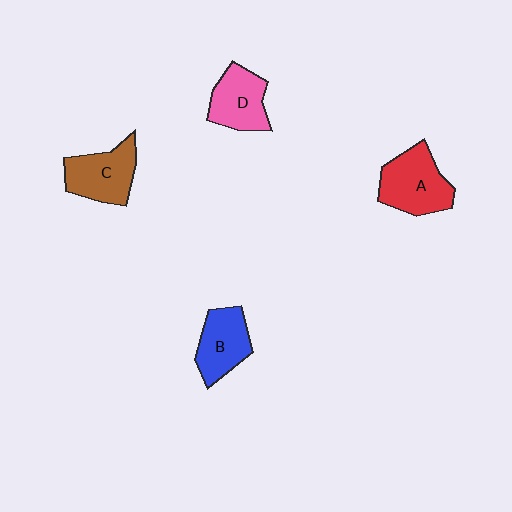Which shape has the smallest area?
Shape D (pink).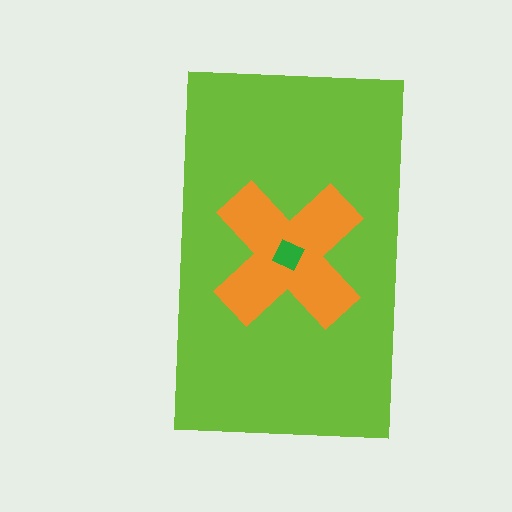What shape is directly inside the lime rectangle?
The orange cross.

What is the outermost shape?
The lime rectangle.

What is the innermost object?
The green square.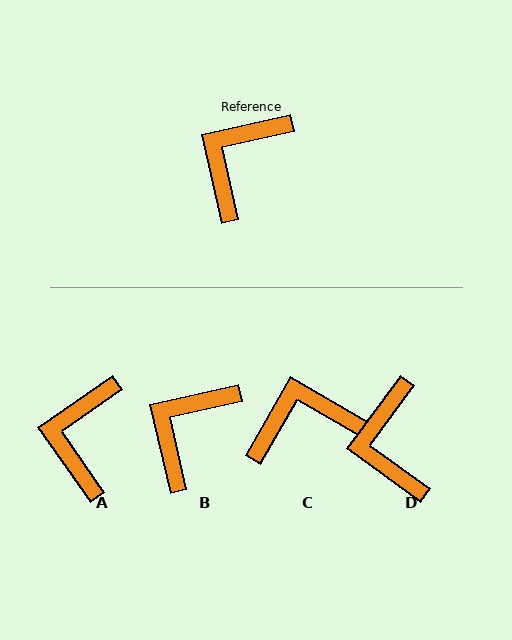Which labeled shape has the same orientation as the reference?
B.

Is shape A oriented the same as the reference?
No, it is off by about 22 degrees.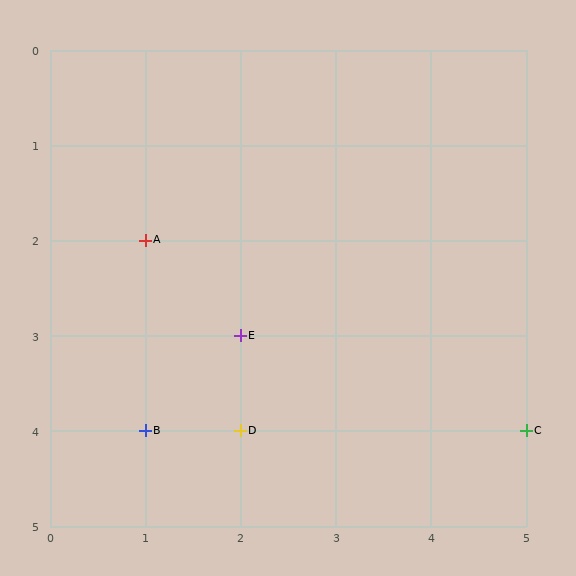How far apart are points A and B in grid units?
Points A and B are 2 rows apart.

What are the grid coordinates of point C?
Point C is at grid coordinates (5, 4).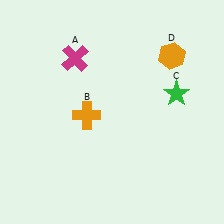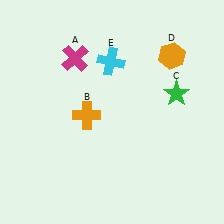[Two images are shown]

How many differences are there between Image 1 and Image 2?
There is 1 difference between the two images.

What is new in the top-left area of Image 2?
A cyan cross (E) was added in the top-left area of Image 2.